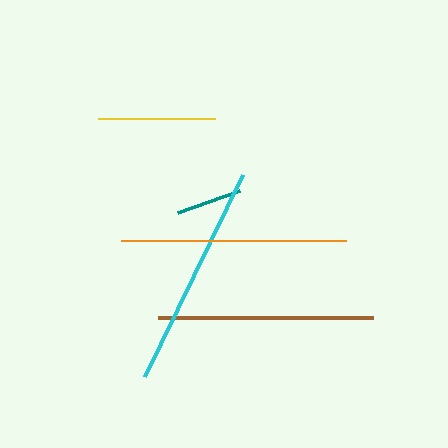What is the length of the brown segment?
The brown segment is approximately 215 pixels long.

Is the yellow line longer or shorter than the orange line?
The orange line is longer than the yellow line.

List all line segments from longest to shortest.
From longest to shortest: cyan, orange, brown, yellow, teal.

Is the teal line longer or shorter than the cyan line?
The cyan line is longer than the teal line.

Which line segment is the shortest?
The teal line is the shortest at approximately 65 pixels.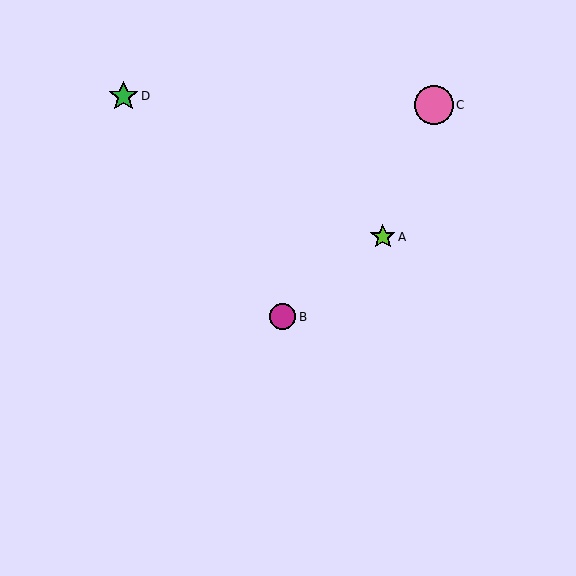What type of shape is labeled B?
Shape B is a magenta circle.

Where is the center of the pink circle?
The center of the pink circle is at (434, 105).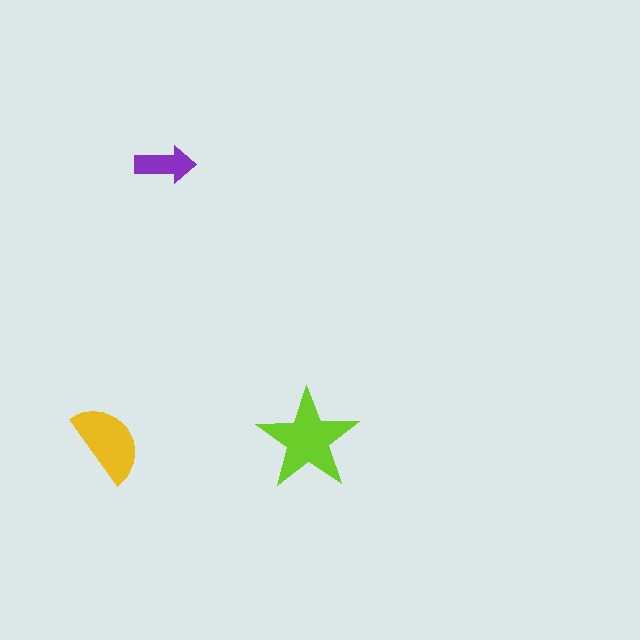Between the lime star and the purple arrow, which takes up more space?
The lime star.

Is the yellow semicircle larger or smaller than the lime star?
Smaller.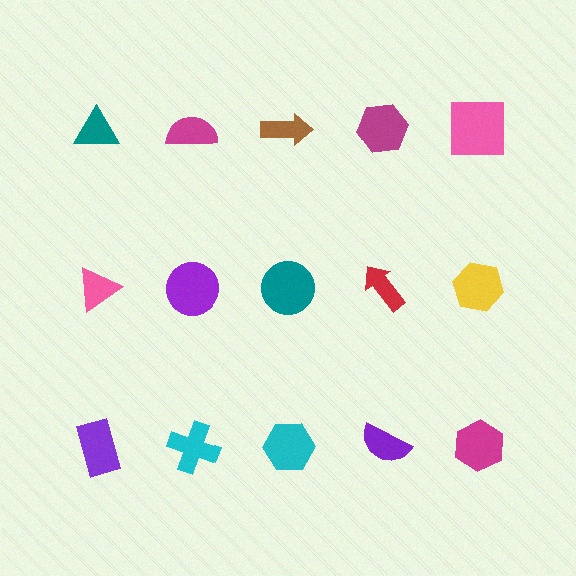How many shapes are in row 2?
5 shapes.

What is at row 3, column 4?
A purple semicircle.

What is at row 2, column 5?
A yellow hexagon.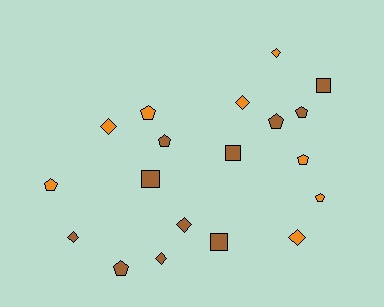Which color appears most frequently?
Brown, with 11 objects.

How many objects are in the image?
There are 19 objects.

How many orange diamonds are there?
There are 4 orange diamonds.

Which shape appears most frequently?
Pentagon, with 8 objects.